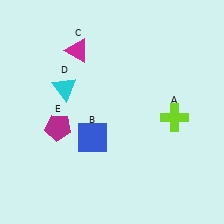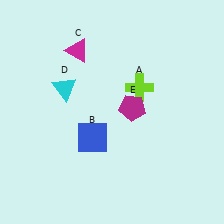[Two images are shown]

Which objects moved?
The objects that moved are: the lime cross (A), the magenta pentagon (E).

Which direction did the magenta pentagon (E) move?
The magenta pentagon (E) moved right.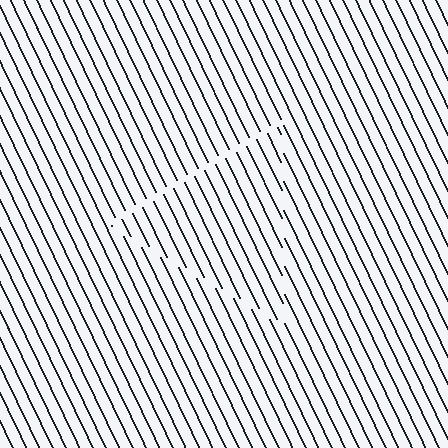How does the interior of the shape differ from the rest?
The interior of the shape contains the same grating, shifted by half a period — the contour is defined by the phase discontinuity where line-ends from the inner and outer gratings abut.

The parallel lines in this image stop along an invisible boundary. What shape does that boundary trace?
An illusory triangle. The interior of the shape contains the same grating, shifted by half a period — the contour is defined by the phase discontinuity where line-ends from the inner and outer gratings abut.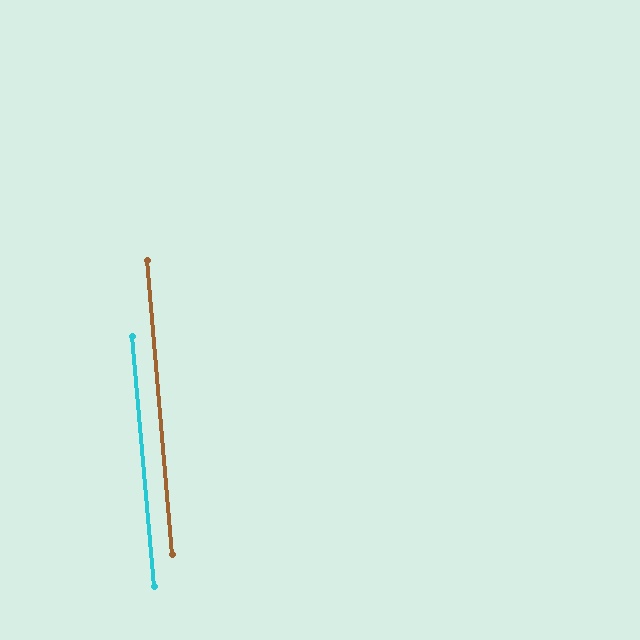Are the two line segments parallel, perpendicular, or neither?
Parallel — their directions differ by only 0.2°.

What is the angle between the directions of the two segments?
Approximately 0 degrees.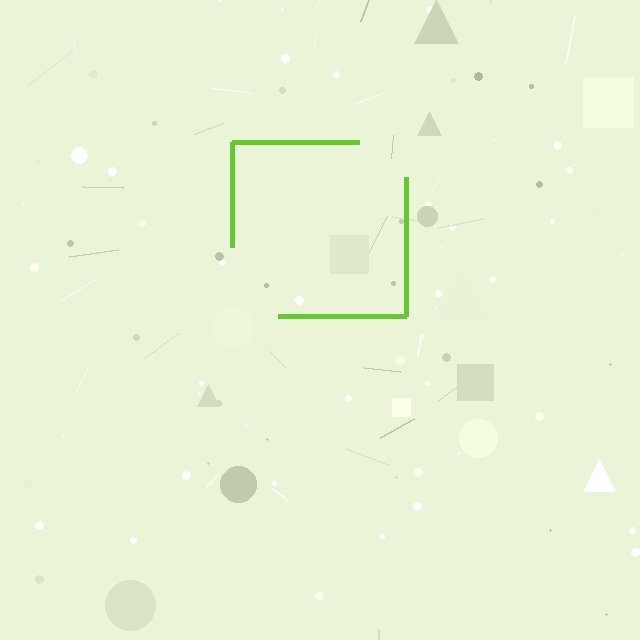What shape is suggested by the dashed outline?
The dashed outline suggests a square.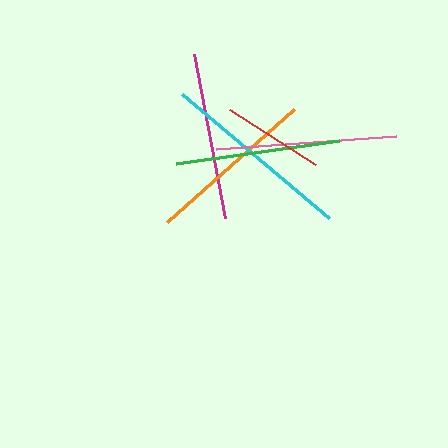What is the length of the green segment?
The green segment is approximately 165 pixels long.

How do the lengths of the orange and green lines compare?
The orange and green lines are approximately the same length.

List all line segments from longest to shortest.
From longest to shortest: cyan, pink, orange, magenta, green, red.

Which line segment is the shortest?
The red line is the shortest at approximately 103 pixels.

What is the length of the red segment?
The red segment is approximately 103 pixels long.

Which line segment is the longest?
The cyan line is the longest at approximately 192 pixels.